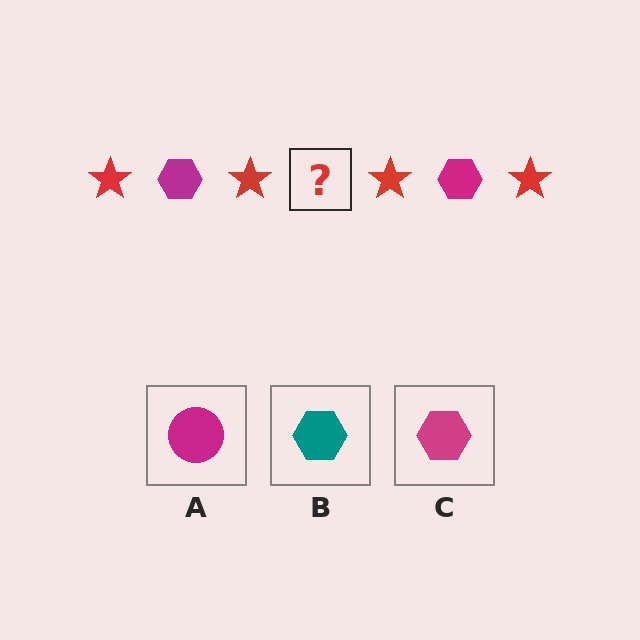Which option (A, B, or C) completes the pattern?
C.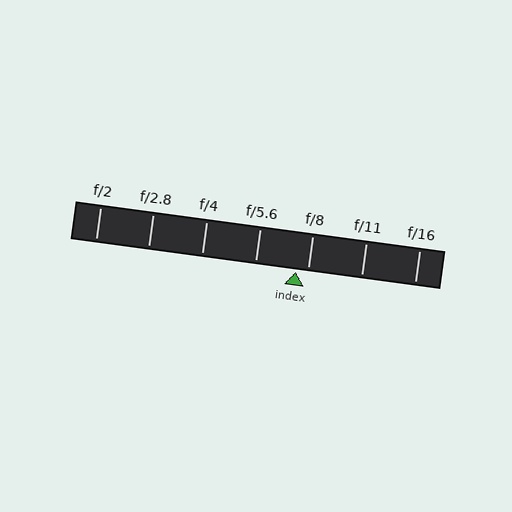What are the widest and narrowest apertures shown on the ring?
The widest aperture shown is f/2 and the narrowest is f/16.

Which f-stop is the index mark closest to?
The index mark is closest to f/8.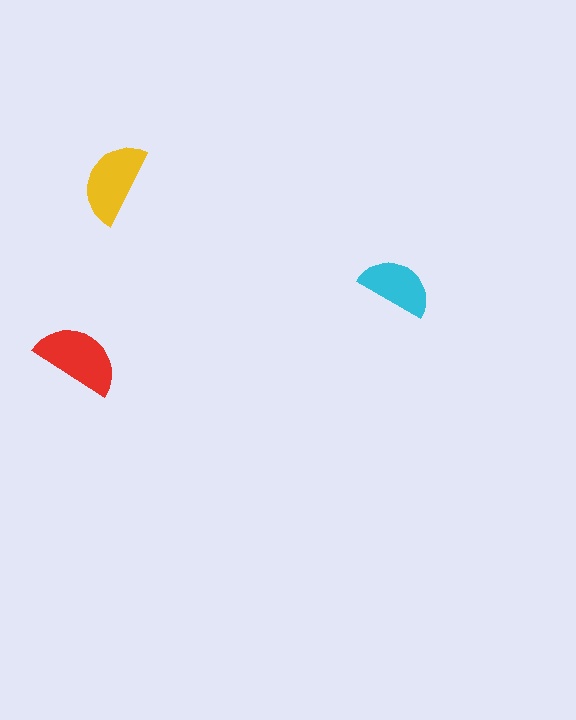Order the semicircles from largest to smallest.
the red one, the yellow one, the cyan one.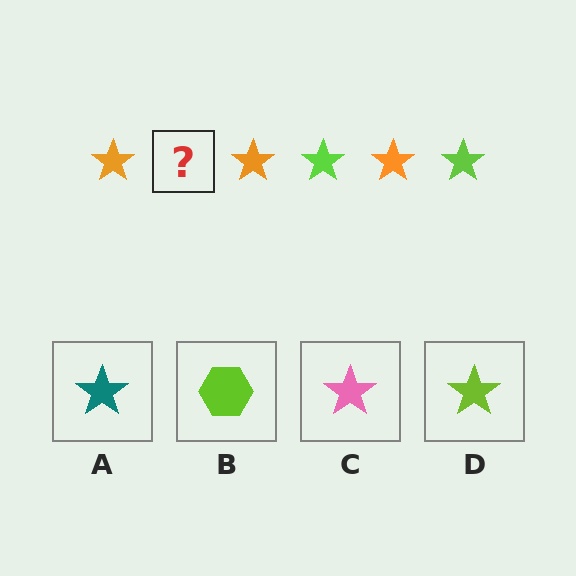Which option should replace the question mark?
Option D.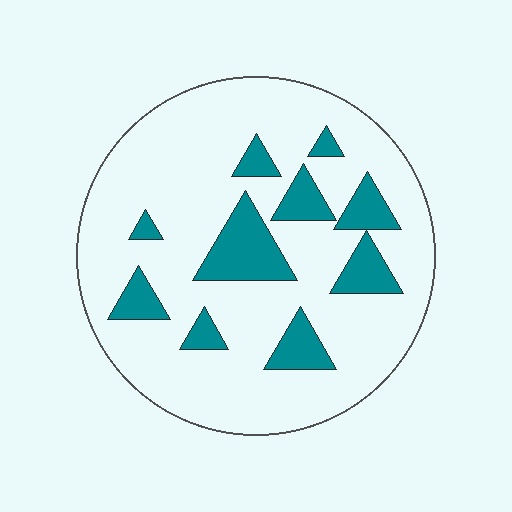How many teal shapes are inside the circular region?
10.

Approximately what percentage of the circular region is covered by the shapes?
Approximately 20%.